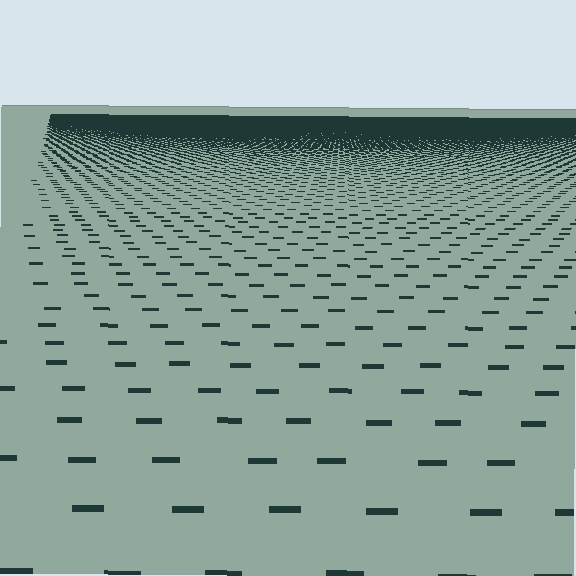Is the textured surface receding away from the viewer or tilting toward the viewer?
The surface is receding away from the viewer. Texture elements get smaller and denser toward the top.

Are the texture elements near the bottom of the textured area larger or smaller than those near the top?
Larger. Near the bottom, elements are closer to the viewer and appear at a bigger on-screen size.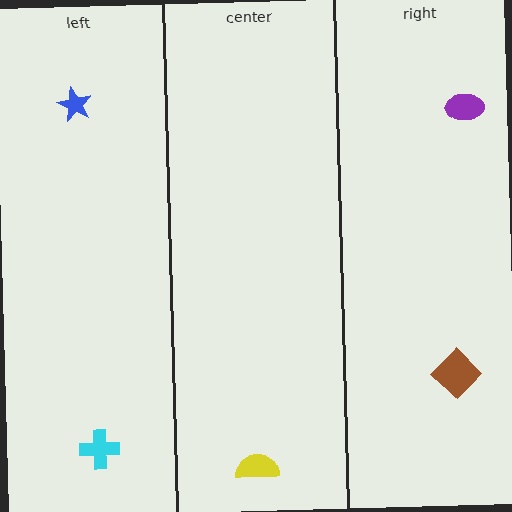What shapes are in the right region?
The purple ellipse, the brown diamond.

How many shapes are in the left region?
2.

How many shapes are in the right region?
2.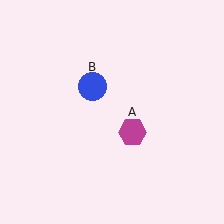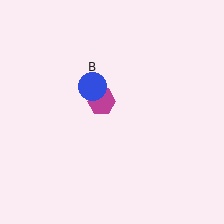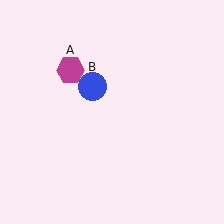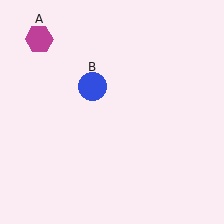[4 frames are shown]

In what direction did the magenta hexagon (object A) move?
The magenta hexagon (object A) moved up and to the left.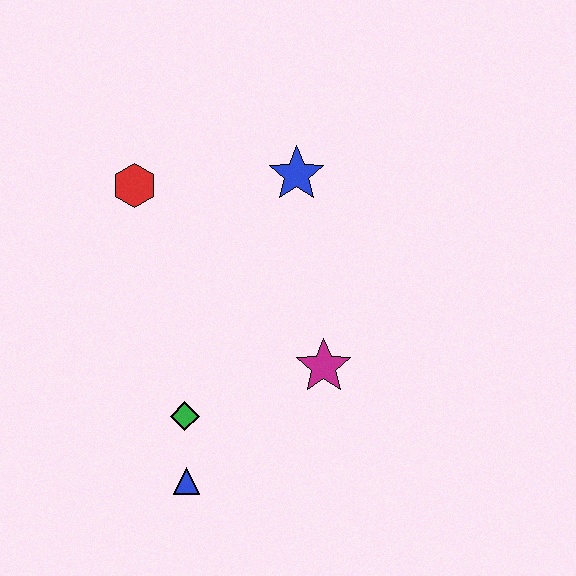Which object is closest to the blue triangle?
The green diamond is closest to the blue triangle.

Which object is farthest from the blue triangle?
The blue star is farthest from the blue triangle.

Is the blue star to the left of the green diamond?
No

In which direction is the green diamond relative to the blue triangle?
The green diamond is above the blue triangle.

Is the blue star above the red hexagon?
Yes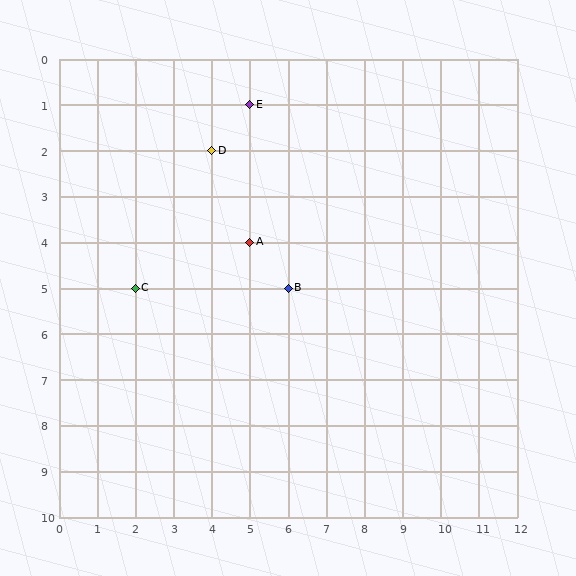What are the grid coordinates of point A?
Point A is at grid coordinates (5, 4).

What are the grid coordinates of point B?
Point B is at grid coordinates (6, 5).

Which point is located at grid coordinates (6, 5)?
Point B is at (6, 5).